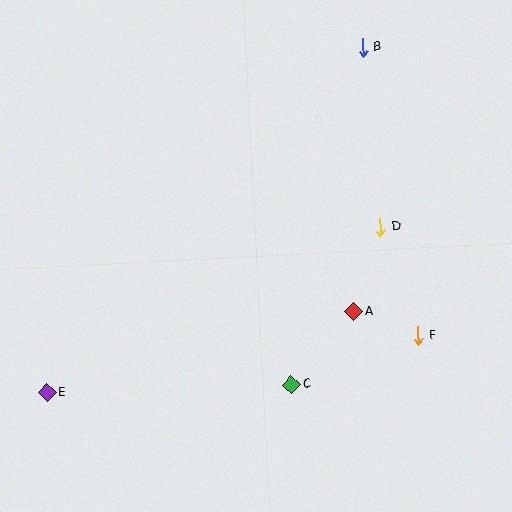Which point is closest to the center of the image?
Point A at (354, 312) is closest to the center.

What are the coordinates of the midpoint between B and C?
The midpoint between B and C is at (327, 216).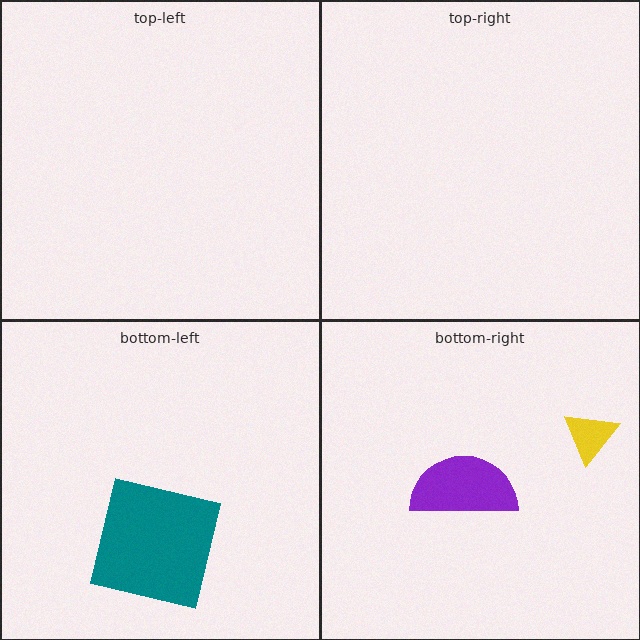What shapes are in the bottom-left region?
The teal square.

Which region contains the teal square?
The bottom-left region.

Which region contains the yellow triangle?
The bottom-right region.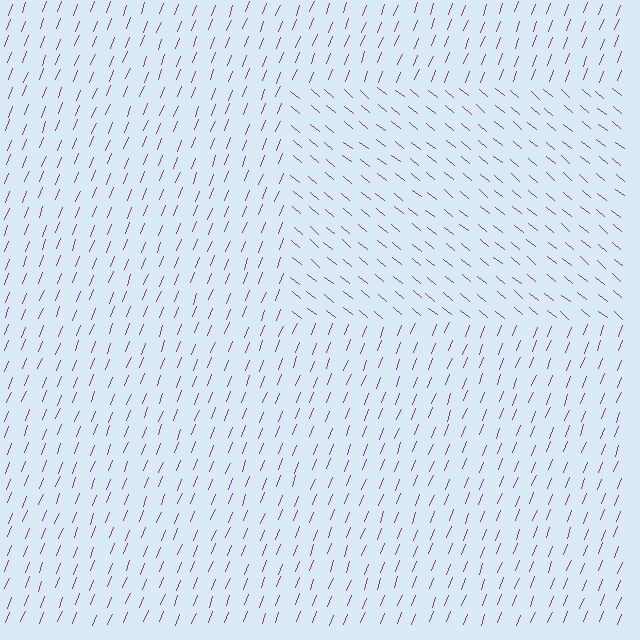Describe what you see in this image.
The image is filled with small purple line segments. A rectangle region in the image has lines oriented differently from the surrounding lines, creating a visible texture boundary.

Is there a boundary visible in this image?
Yes, there is a texture boundary formed by a change in line orientation.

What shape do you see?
I see a rectangle.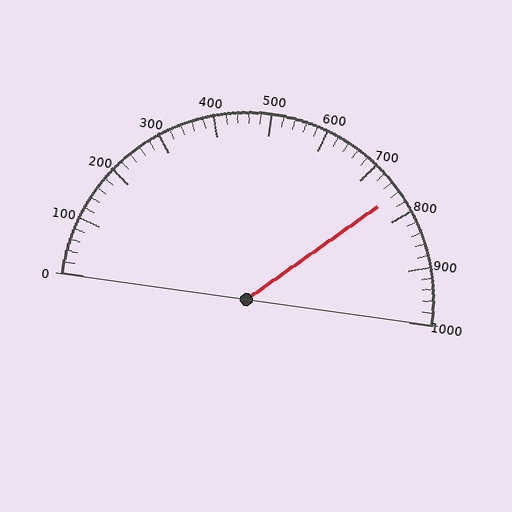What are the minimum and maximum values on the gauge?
The gauge ranges from 0 to 1000.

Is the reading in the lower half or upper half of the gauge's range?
The reading is in the upper half of the range (0 to 1000).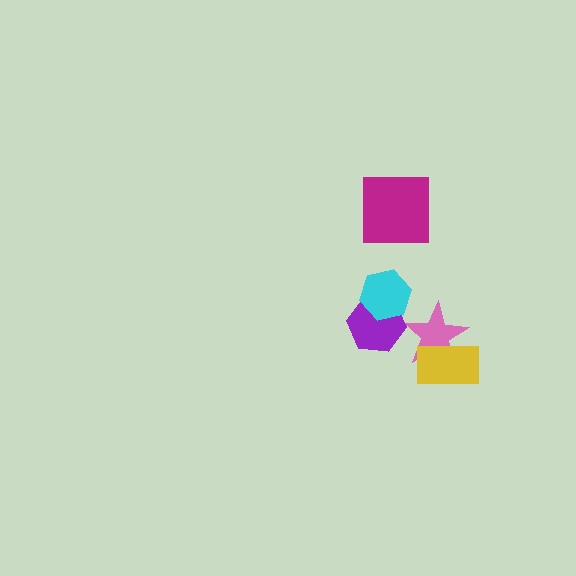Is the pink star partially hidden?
Yes, it is partially covered by another shape.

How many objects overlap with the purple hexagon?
1 object overlaps with the purple hexagon.